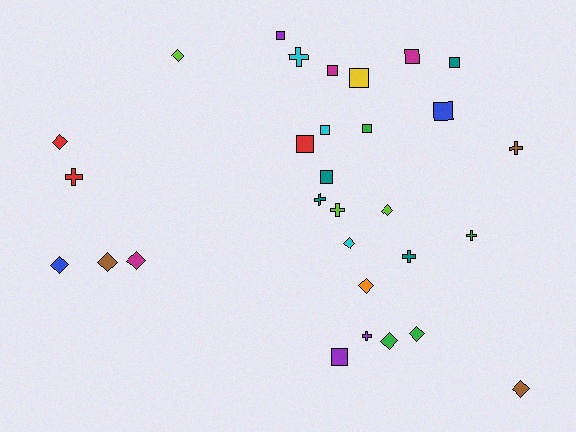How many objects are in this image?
There are 30 objects.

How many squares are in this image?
There are 11 squares.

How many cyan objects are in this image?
There are 3 cyan objects.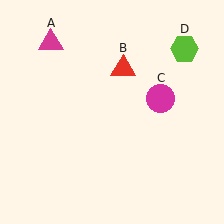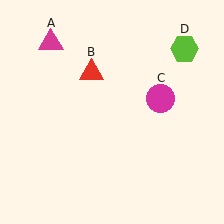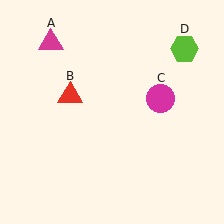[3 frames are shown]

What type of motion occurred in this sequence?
The red triangle (object B) rotated counterclockwise around the center of the scene.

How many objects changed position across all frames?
1 object changed position: red triangle (object B).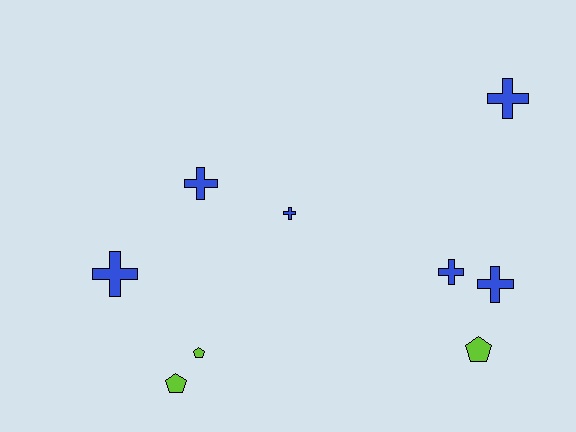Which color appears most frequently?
Blue, with 6 objects.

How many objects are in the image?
There are 9 objects.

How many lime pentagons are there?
There are 3 lime pentagons.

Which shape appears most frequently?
Cross, with 6 objects.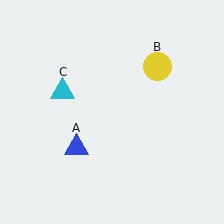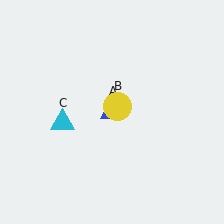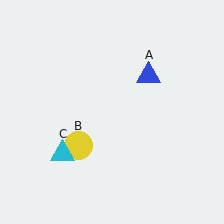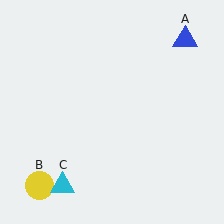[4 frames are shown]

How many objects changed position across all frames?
3 objects changed position: blue triangle (object A), yellow circle (object B), cyan triangle (object C).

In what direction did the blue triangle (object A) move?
The blue triangle (object A) moved up and to the right.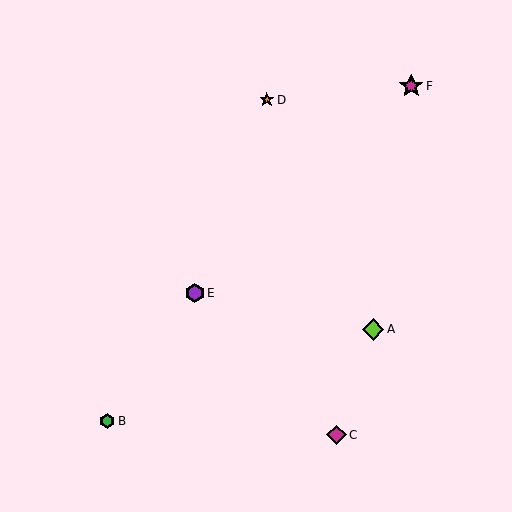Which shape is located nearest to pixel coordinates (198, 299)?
The purple hexagon (labeled E) at (195, 293) is nearest to that location.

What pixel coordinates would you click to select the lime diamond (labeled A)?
Click at (373, 329) to select the lime diamond A.